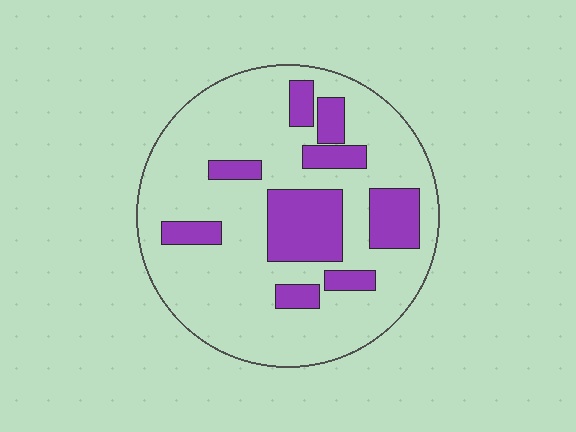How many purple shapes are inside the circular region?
9.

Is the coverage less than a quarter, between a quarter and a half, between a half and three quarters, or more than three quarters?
Less than a quarter.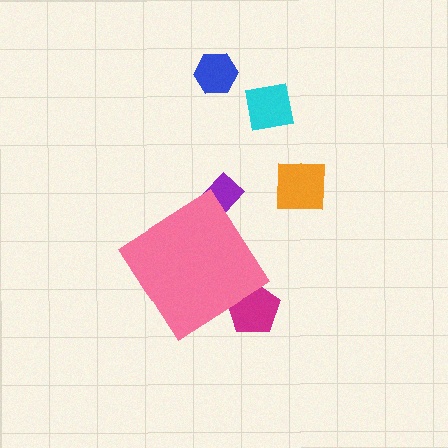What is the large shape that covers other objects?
A pink diamond.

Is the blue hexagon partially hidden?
No, the blue hexagon is fully visible.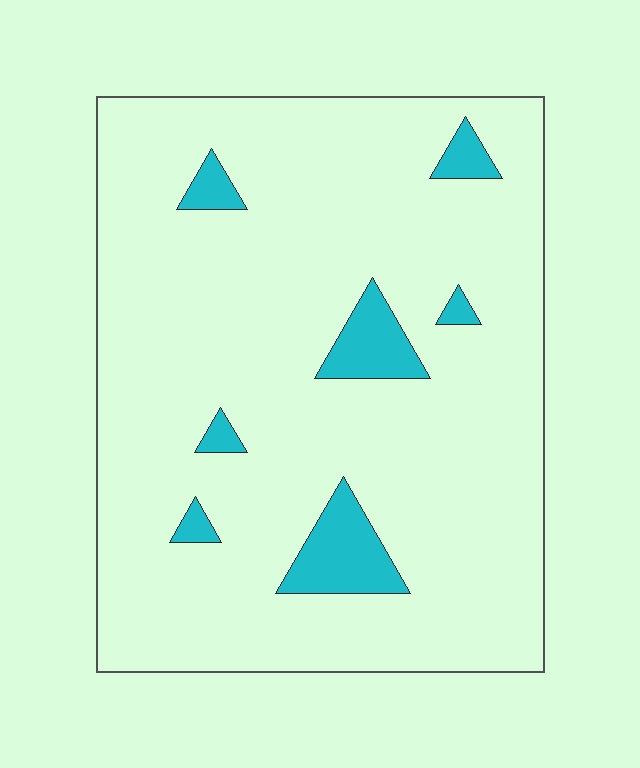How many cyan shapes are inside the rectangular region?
7.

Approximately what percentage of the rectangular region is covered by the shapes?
Approximately 10%.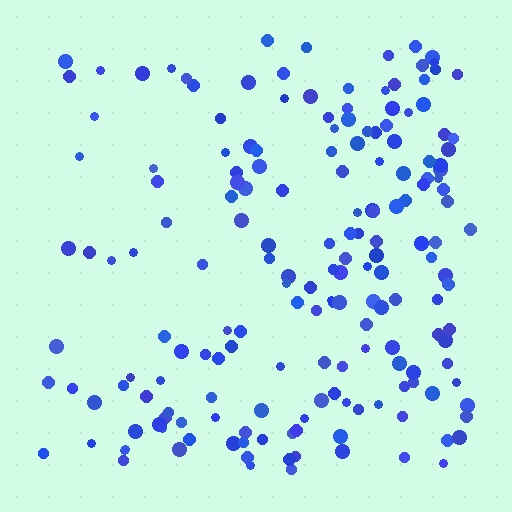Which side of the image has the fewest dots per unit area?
The left.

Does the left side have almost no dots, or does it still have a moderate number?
Still a moderate number, just noticeably fewer than the right.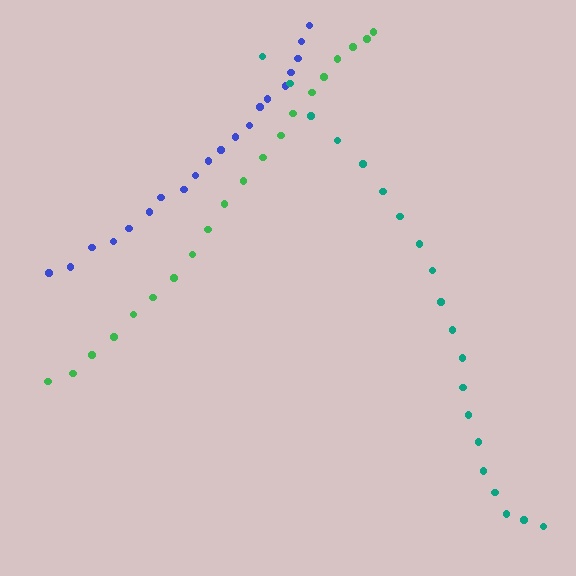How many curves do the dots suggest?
There are 3 distinct paths.